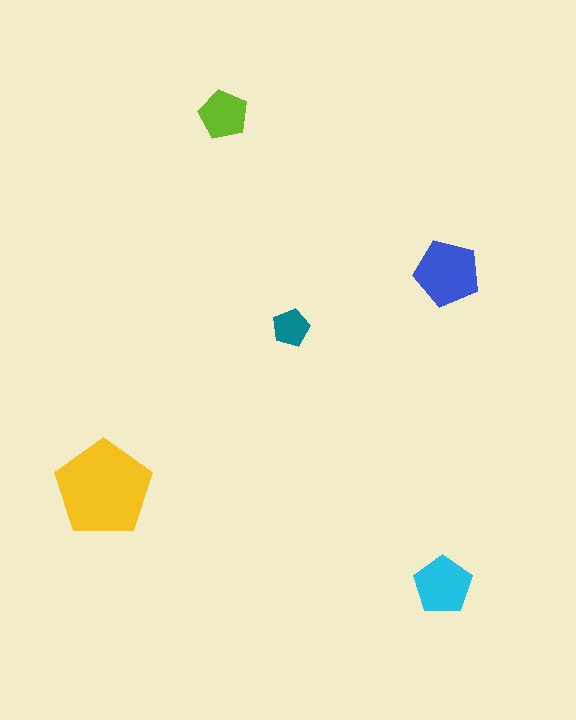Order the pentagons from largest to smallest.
the yellow one, the blue one, the cyan one, the lime one, the teal one.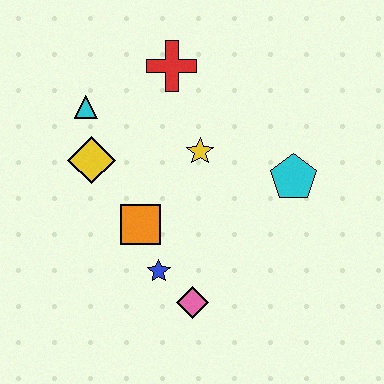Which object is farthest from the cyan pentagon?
The cyan triangle is farthest from the cyan pentagon.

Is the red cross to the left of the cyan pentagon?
Yes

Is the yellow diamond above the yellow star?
No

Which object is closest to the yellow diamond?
The cyan triangle is closest to the yellow diamond.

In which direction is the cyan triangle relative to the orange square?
The cyan triangle is above the orange square.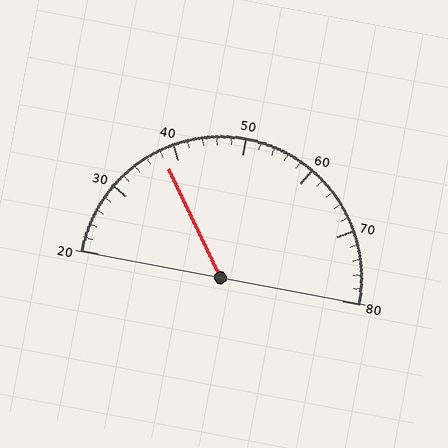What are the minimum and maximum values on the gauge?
The gauge ranges from 20 to 80.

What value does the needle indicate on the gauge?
The needle indicates approximately 38.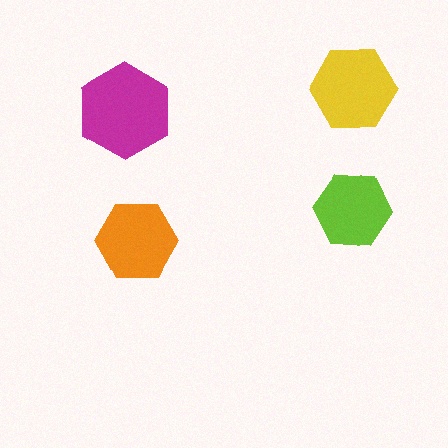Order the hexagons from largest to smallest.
the magenta one, the yellow one, the orange one, the lime one.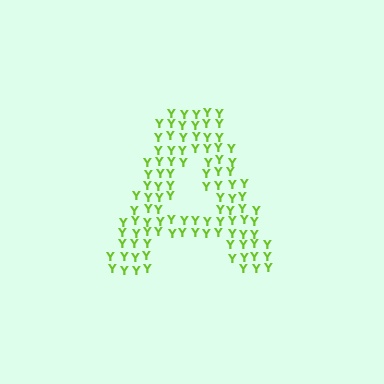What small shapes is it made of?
It is made of small letter Y's.